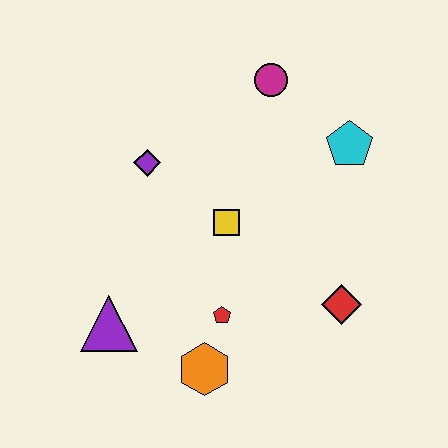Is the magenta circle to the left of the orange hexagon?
No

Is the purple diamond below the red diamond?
No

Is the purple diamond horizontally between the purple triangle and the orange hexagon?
Yes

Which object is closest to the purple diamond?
The yellow square is closest to the purple diamond.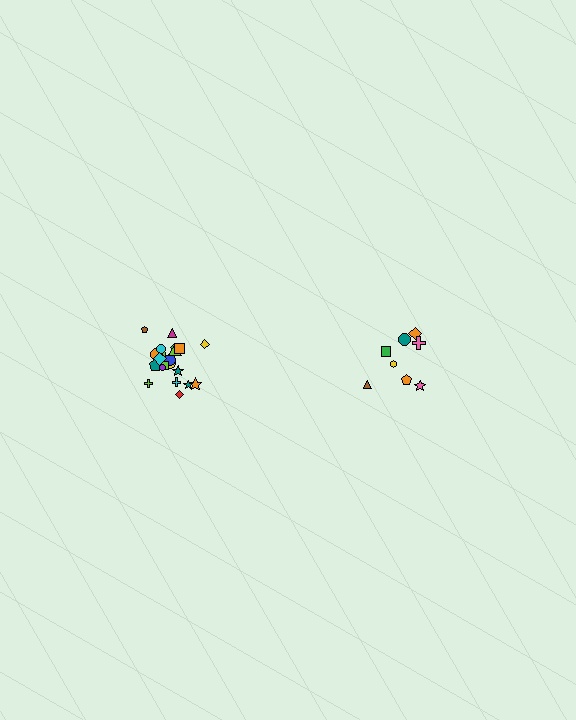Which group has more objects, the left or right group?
The left group.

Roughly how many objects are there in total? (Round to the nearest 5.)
Roughly 30 objects in total.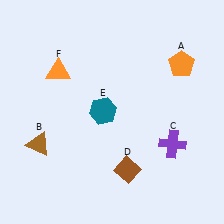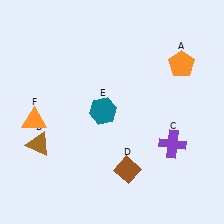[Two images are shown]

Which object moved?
The orange triangle (F) moved down.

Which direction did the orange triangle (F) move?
The orange triangle (F) moved down.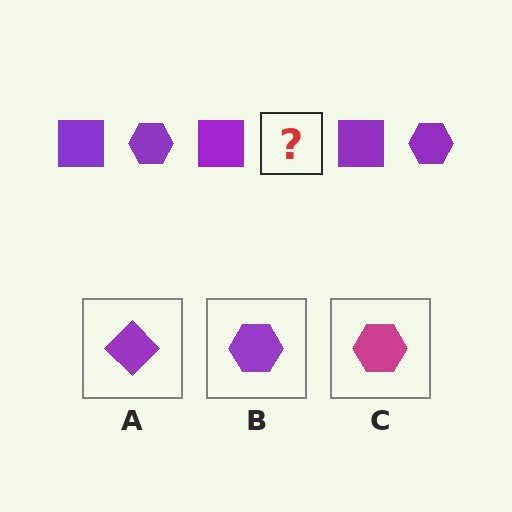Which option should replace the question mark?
Option B.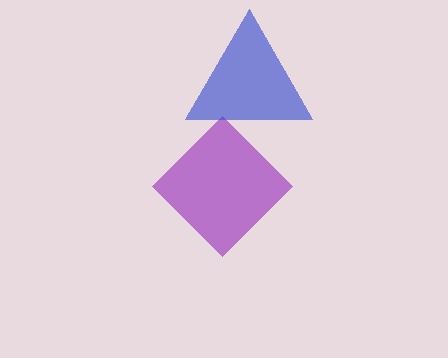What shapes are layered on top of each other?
The layered shapes are: a purple diamond, a blue triangle.